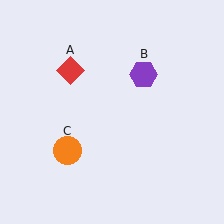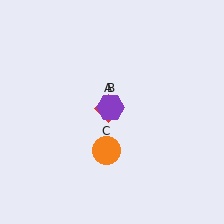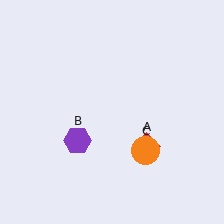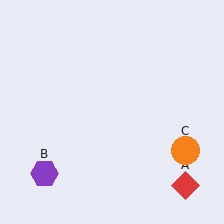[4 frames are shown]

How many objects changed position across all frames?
3 objects changed position: red diamond (object A), purple hexagon (object B), orange circle (object C).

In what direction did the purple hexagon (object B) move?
The purple hexagon (object B) moved down and to the left.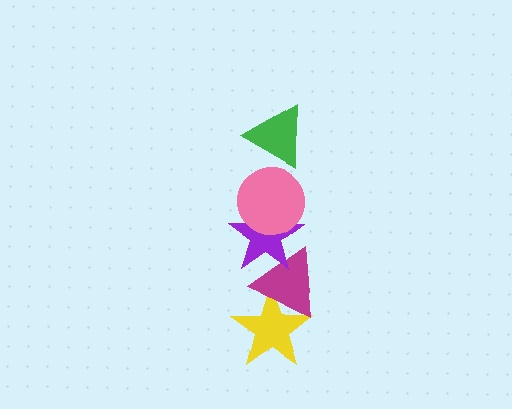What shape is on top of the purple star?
The pink circle is on top of the purple star.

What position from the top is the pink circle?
The pink circle is 2nd from the top.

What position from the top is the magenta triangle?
The magenta triangle is 4th from the top.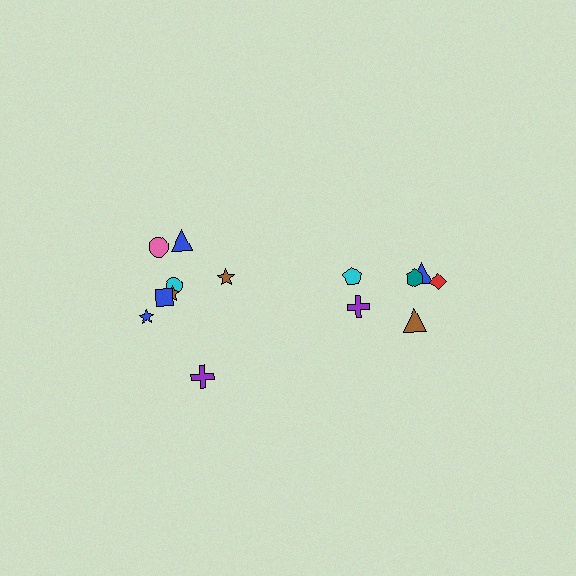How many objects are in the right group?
There are 6 objects.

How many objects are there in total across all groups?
There are 14 objects.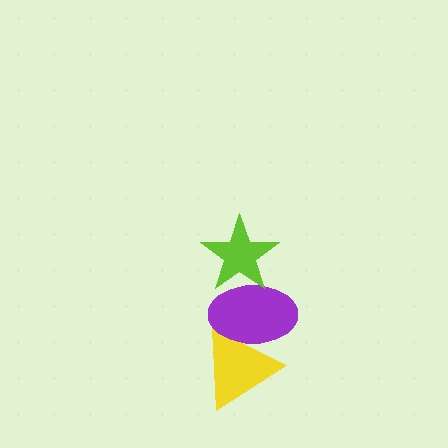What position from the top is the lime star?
The lime star is 1st from the top.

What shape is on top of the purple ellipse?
The lime star is on top of the purple ellipse.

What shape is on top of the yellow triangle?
The purple ellipse is on top of the yellow triangle.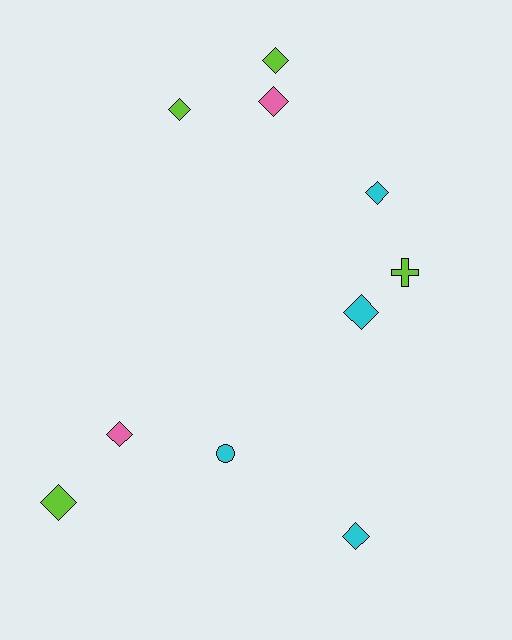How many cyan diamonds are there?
There are 3 cyan diamonds.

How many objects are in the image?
There are 10 objects.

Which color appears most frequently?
Cyan, with 4 objects.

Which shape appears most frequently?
Diamond, with 8 objects.